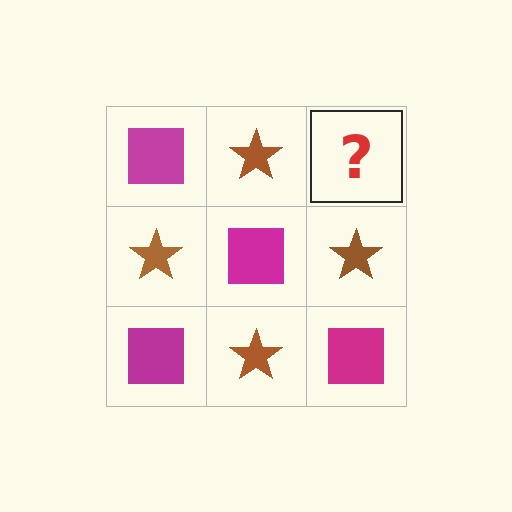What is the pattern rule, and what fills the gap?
The rule is that it alternates magenta square and brown star in a checkerboard pattern. The gap should be filled with a magenta square.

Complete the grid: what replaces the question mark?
The question mark should be replaced with a magenta square.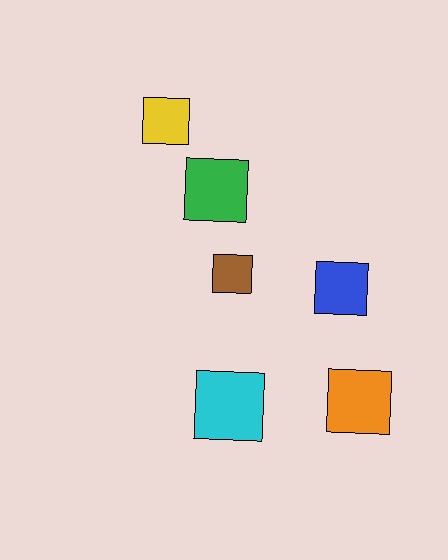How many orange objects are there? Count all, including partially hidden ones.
There is 1 orange object.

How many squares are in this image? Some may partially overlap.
There are 6 squares.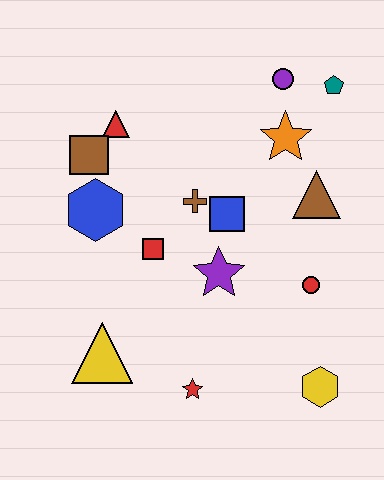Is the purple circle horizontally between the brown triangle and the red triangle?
Yes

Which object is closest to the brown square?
The red triangle is closest to the brown square.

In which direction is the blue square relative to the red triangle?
The blue square is to the right of the red triangle.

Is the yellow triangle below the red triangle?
Yes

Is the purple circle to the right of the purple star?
Yes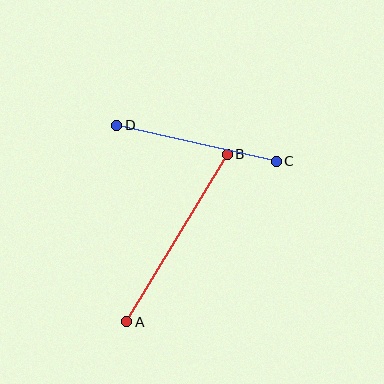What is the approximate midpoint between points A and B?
The midpoint is at approximately (177, 238) pixels.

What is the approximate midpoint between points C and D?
The midpoint is at approximately (196, 143) pixels.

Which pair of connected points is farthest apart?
Points A and B are farthest apart.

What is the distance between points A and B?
The distance is approximately 195 pixels.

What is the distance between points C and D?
The distance is approximately 164 pixels.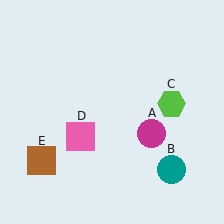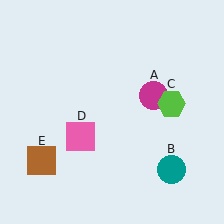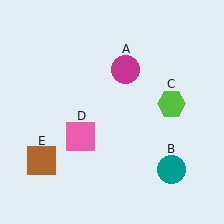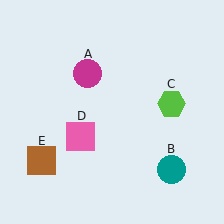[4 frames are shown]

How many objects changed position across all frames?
1 object changed position: magenta circle (object A).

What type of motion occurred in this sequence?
The magenta circle (object A) rotated counterclockwise around the center of the scene.